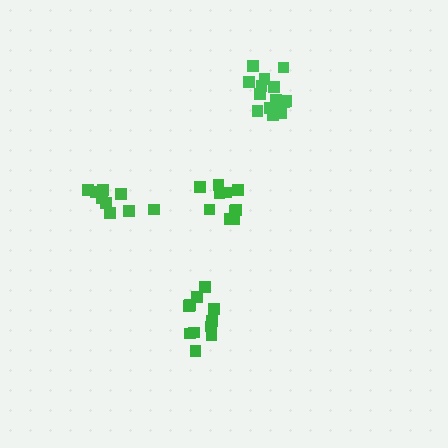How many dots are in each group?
Group 1: 10 dots, Group 2: 10 dots, Group 3: 11 dots, Group 4: 15 dots (46 total).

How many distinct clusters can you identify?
There are 4 distinct clusters.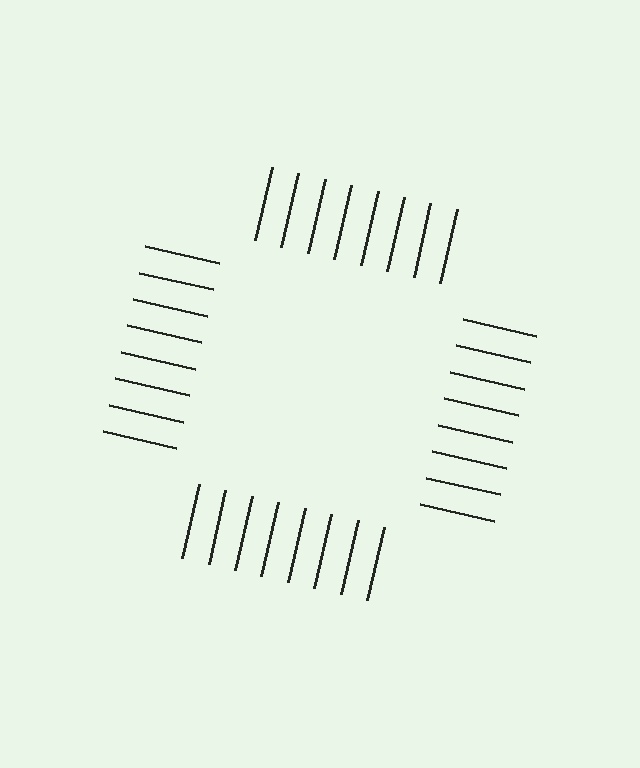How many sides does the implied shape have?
4 sides — the line-ends trace a square.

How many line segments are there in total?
32 — 8 along each of the 4 edges.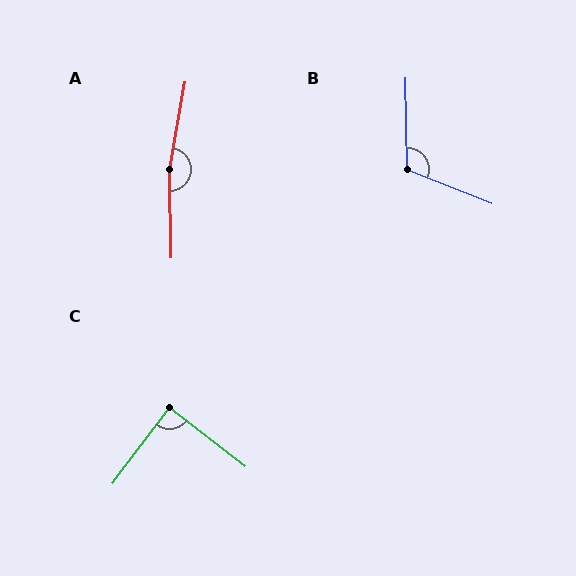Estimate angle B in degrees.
Approximately 113 degrees.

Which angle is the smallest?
C, at approximately 89 degrees.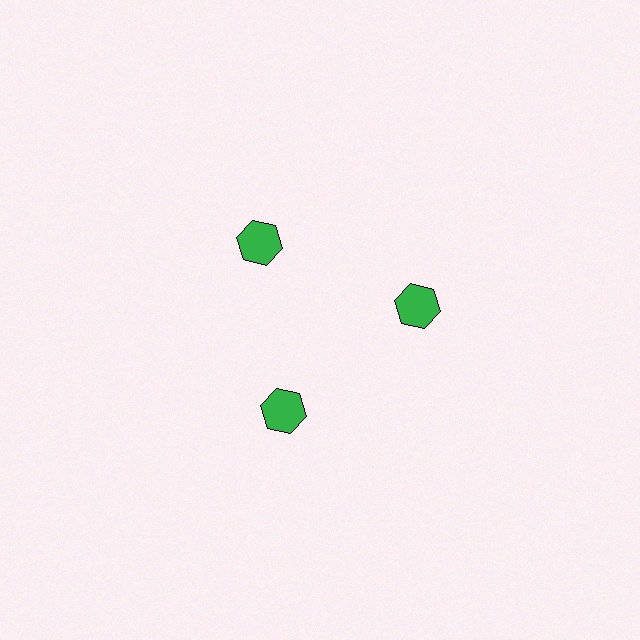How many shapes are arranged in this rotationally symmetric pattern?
There are 3 shapes, arranged in 3 groups of 1.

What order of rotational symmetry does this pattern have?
This pattern has 3-fold rotational symmetry.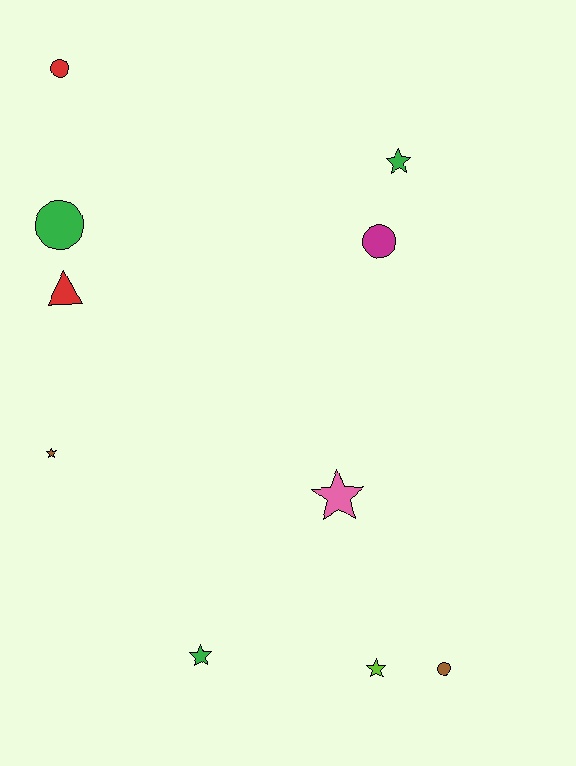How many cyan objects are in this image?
There are no cyan objects.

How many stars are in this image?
There are 5 stars.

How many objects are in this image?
There are 10 objects.